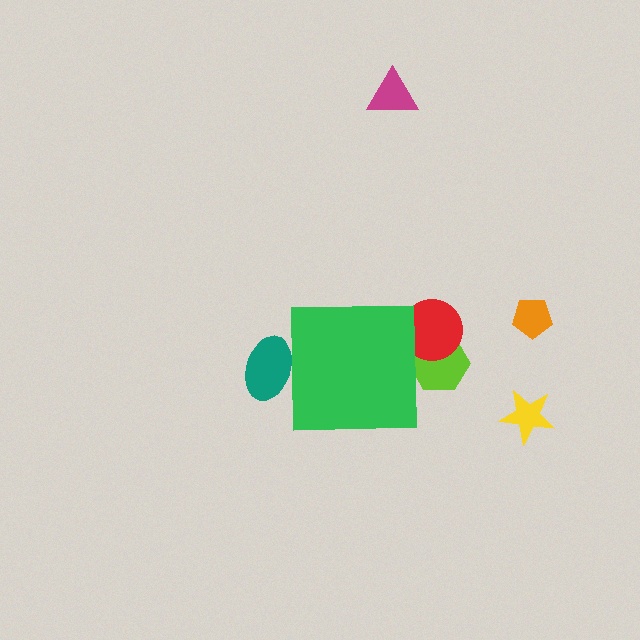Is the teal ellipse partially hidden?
Yes, the teal ellipse is partially hidden behind the green square.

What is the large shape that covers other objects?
A green square.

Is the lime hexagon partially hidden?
Yes, the lime hexagon is partially hidden behind the green square.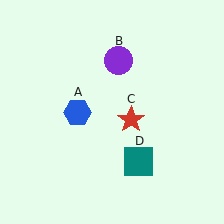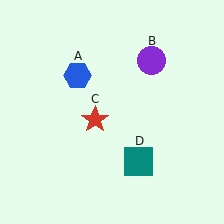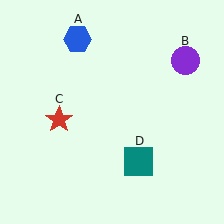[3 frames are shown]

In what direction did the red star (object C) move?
The red star (object C) moved left.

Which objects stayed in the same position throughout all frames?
Teal square (object D) remained stationary.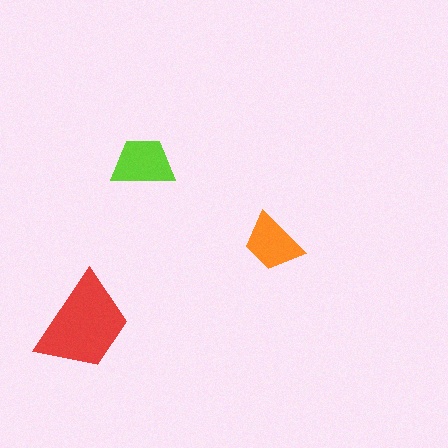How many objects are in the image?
There are 3 objects in the image.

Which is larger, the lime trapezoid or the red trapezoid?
The red one.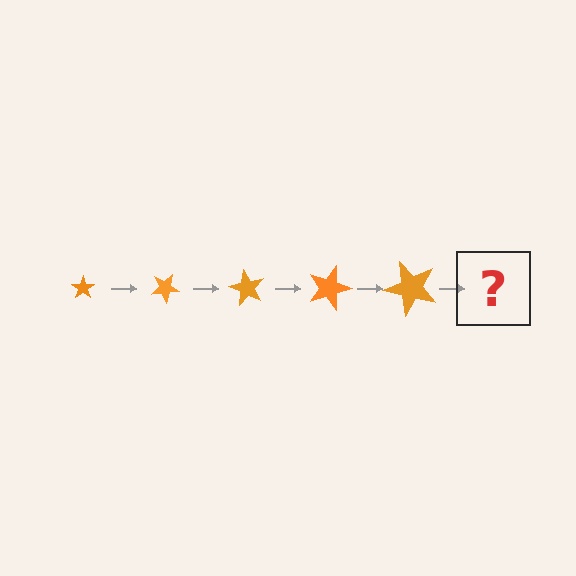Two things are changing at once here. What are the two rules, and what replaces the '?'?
The two rules are that the star grows larger each step and it rotates 30 degrees each step. The '?' should be a star, larger than the previous one and rotated 150 degrees from the start.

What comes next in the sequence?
The next element should be a star, larger than the previous one and rotated 150 degrees from the start.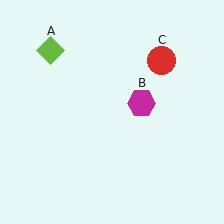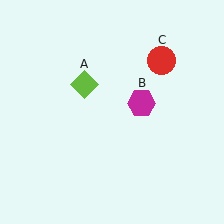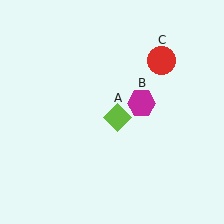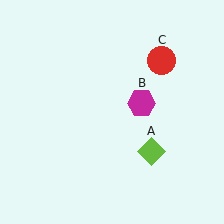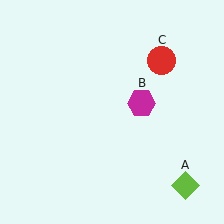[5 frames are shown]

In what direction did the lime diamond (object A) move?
The lime diamond (object A) moved down and to the right.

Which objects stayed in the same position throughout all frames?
Magenta hexagon (object B) and red circle (object C) remained stationary.